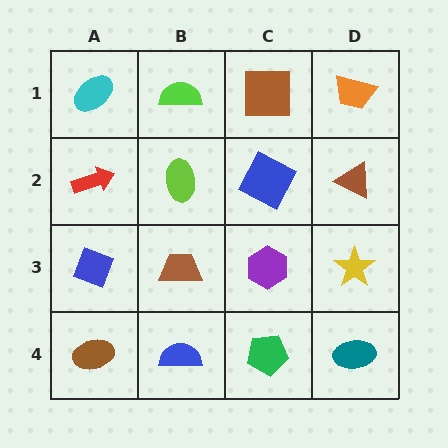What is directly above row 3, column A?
A red arrow.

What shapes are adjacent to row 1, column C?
A blue square (row 2, column C), a lime semicircle (row 1, column B), an orange trapezoid (row 1, column D).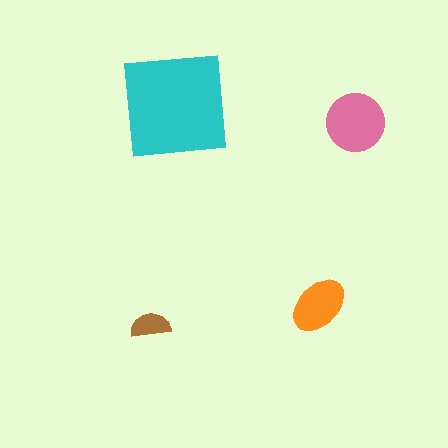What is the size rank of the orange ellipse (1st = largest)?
3rd.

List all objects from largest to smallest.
The cyan square, the pink circle, the orange ellipse, the brown semicircle.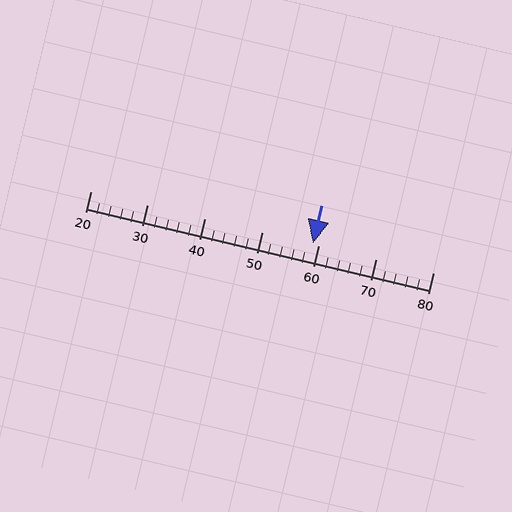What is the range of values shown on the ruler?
The ruler shows values from 20 to 80.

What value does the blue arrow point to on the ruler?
The blue arrow points to approximately 59.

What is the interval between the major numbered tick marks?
The major tick marks are spaced 10 units apart.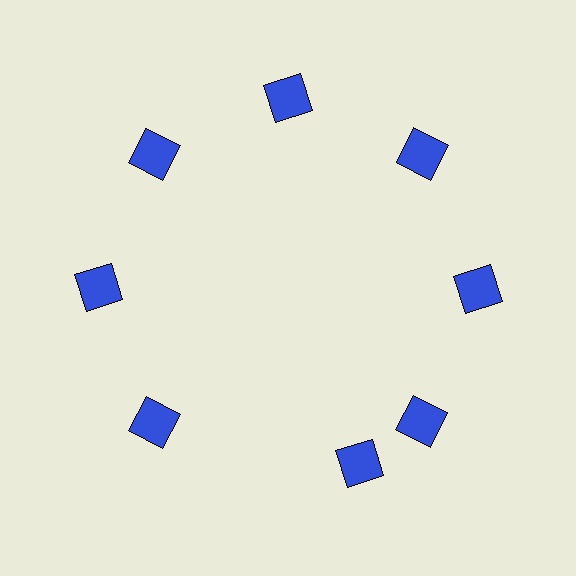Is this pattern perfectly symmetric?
No. The 8 blue squares are arranged in a ring, but one element near the 6 o'clock position is rotated out of alignment along the ring, breaking the 8-fold rotational symmetry.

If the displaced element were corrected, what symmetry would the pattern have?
It would have 8-fold rotational symmetry — the pattern would map onto itself every 45 degrees.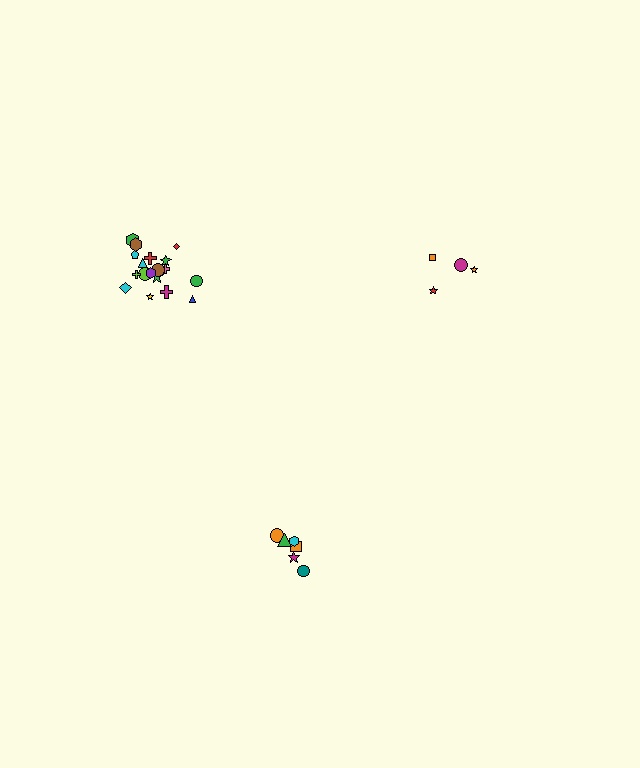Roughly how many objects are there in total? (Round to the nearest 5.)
Roughly 30 objects in total.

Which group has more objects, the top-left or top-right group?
The top-left group.